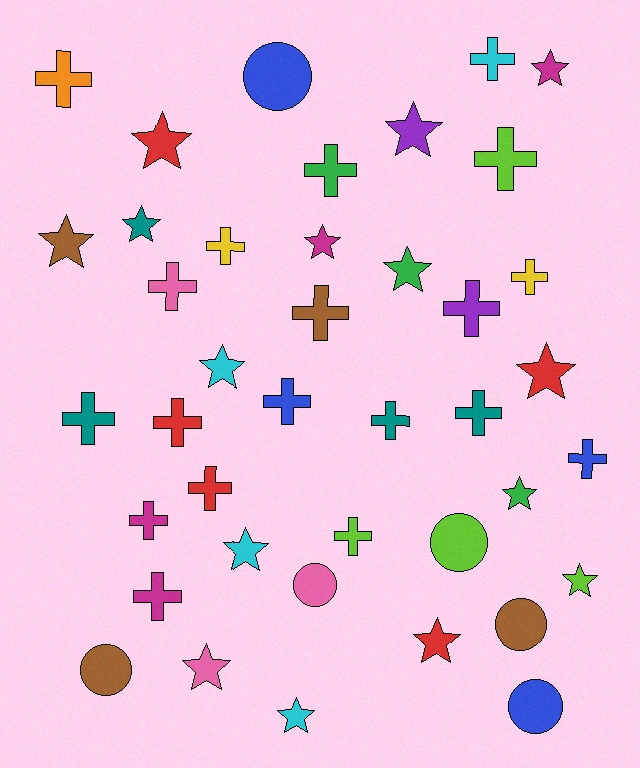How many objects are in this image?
There are 40 objects.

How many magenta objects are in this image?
There are 4 magenta objects.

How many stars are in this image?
There are 15 stars.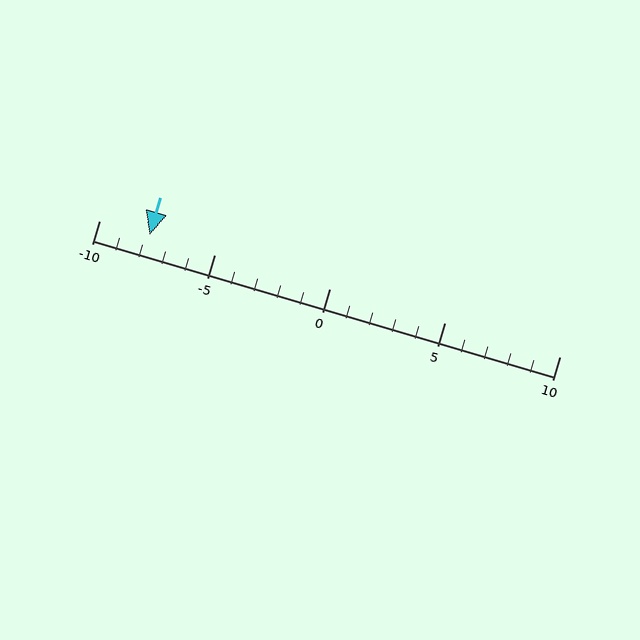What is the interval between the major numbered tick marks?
The major tick marks are spaced 5 units apart.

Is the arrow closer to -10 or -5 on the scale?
The arrow is closer to -10.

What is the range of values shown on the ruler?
The ruler shows values from -10 to 10.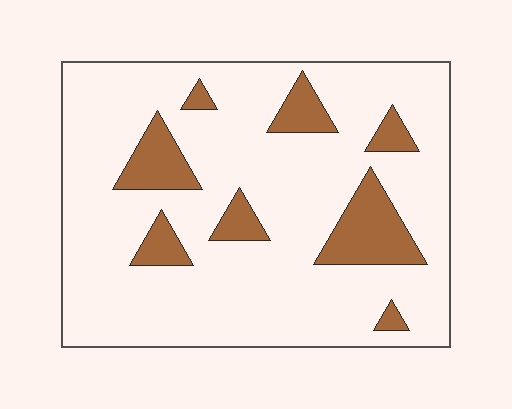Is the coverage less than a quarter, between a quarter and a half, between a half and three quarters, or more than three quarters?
Less than a quarter.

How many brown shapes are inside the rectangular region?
8.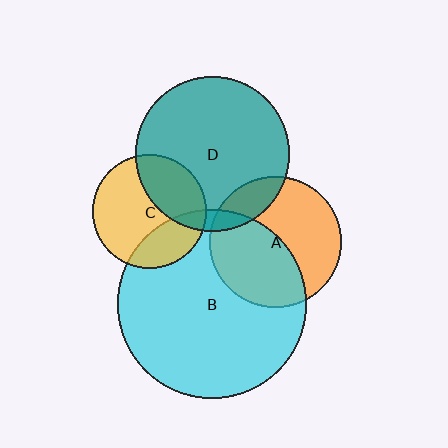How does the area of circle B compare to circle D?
Approximately 1.5 times.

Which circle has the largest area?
Circle B (cyan).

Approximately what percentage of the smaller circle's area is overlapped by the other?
Approximately 15%.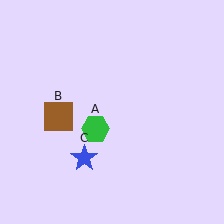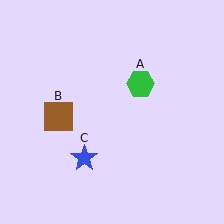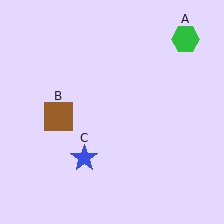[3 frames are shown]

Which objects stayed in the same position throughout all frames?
Brown square (object B) and blue star (object C) remained stationary.